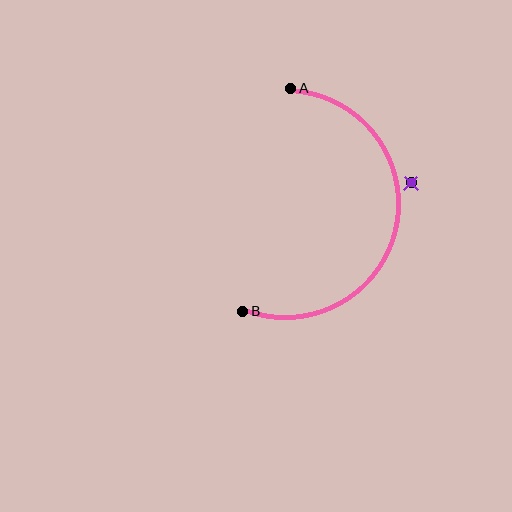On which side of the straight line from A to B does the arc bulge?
The arc bulges to the right of the straight line connecting A and B.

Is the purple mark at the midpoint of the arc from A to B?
No — the purple mark does not lie on the arc at all. It sits slightly outside the curve.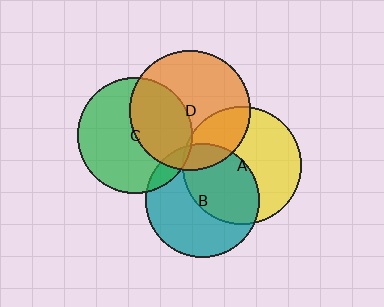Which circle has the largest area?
Circle D (orange).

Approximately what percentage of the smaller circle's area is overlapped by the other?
Approximately 40%.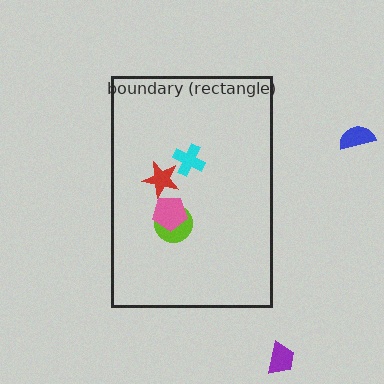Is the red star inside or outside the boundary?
Inside.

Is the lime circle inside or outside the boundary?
Inside.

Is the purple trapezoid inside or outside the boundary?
Outside.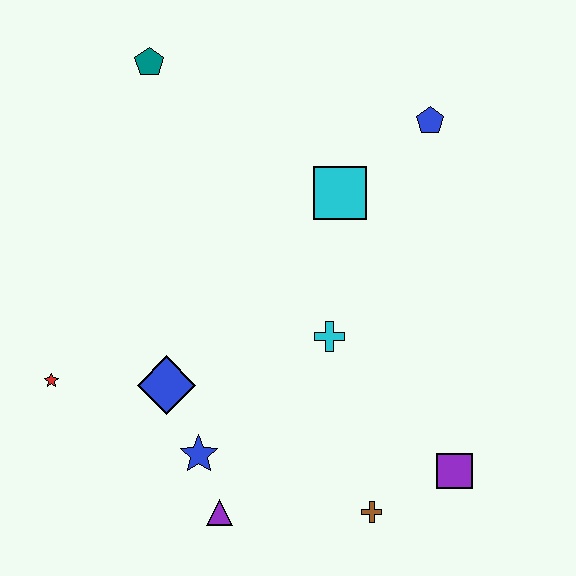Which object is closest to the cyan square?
The blue pentagon is closest to the cyan square.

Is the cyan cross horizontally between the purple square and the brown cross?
No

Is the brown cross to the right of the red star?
Yes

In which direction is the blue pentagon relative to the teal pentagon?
The blue pentagon is to the right of the teal pentagon.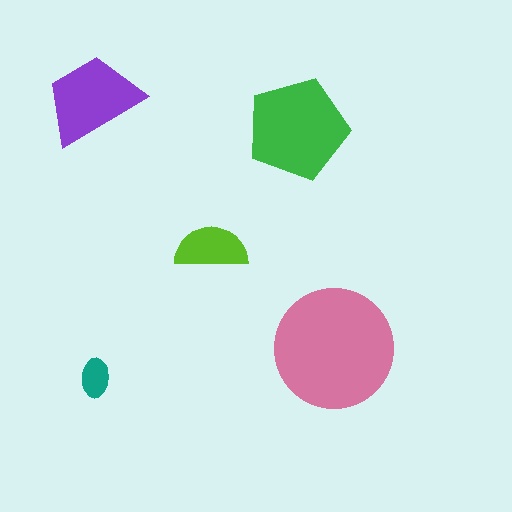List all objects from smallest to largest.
The teal ellipse, the lime semicircle, the purple trapezoid, the green pentagon, the pink circle.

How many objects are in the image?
There are 5 objects in the image.